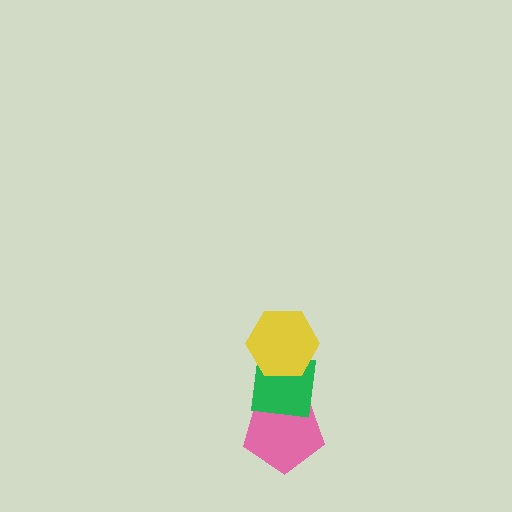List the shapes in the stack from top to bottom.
From top to bottom: the yellow hexagon, the green square, the pink pentagon.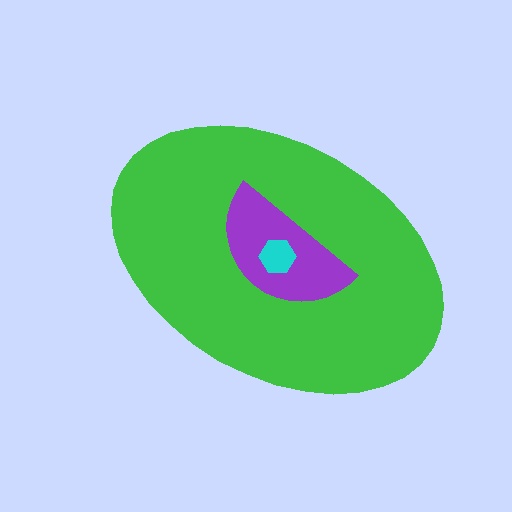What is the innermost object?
The cyan hexagon.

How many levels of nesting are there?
3.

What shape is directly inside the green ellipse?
The purple semicircle.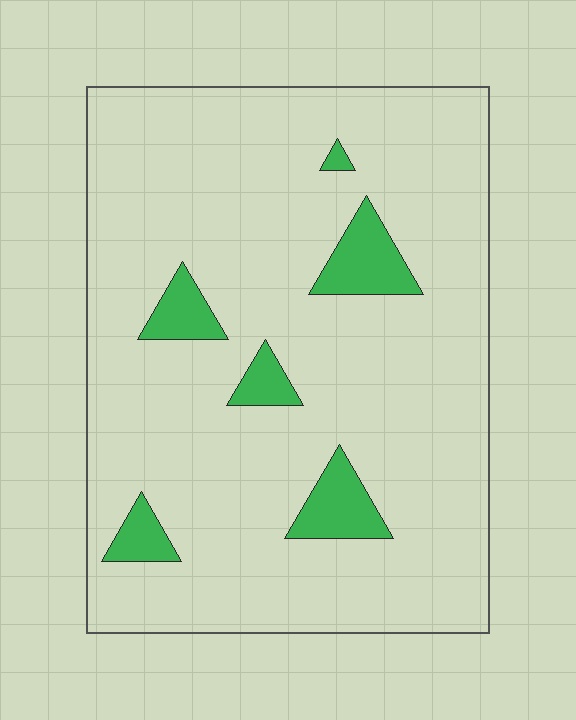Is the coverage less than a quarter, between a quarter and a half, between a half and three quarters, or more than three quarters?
Less than a quarter.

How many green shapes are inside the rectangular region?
6.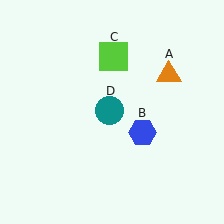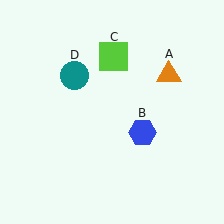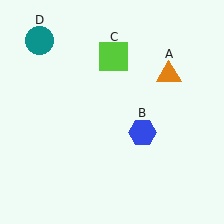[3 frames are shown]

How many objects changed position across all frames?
1 object changed position: teal circle (object D).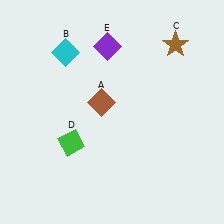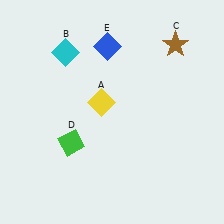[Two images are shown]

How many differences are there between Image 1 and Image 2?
There are 2 differences between the two images.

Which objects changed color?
A changed from brown to yellow. E changed from purple to blue.